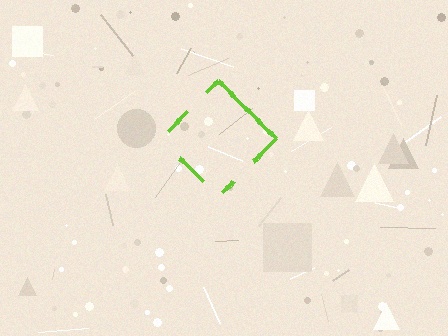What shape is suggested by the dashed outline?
The dashed outline suggests a diamond.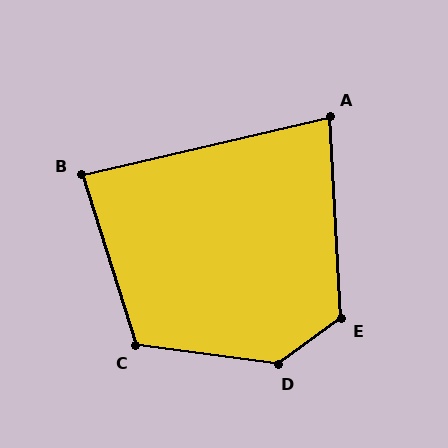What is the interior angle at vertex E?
Approximately 123 degrees (obtuse).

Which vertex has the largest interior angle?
D, at approximately 136 degrees.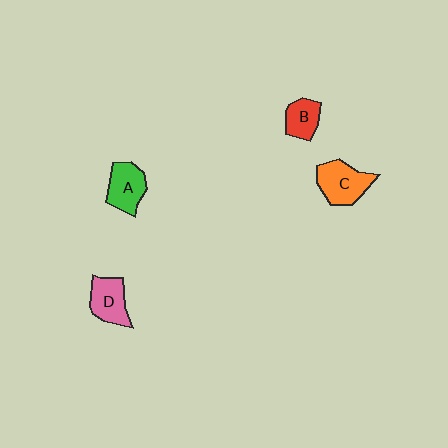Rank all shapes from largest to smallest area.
From largest to smallest: C (orange), A (green), D (pink), B (red).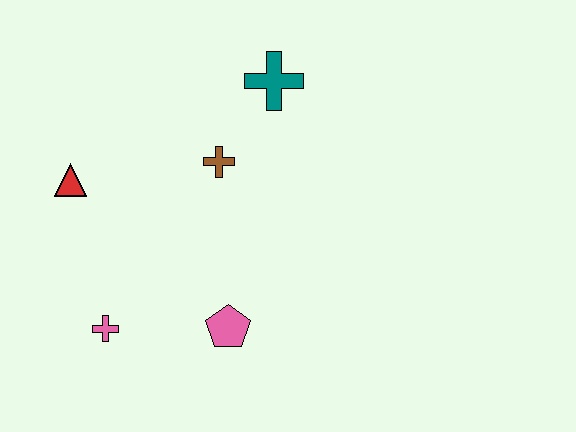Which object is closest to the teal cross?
The brown cross is closest to the teal cross.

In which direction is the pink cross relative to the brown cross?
The pink cross is below the brown cross.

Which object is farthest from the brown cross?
The pink cross is farthest from the brown cross.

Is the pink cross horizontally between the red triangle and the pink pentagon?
Yes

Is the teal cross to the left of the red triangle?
No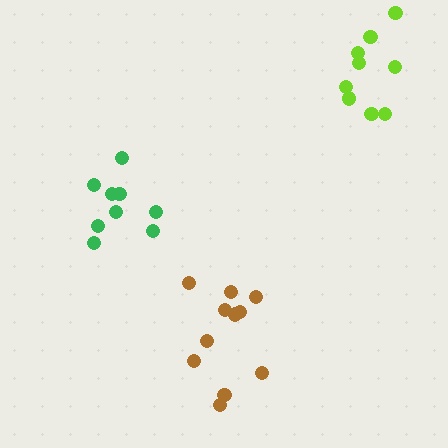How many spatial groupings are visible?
There are 3 spatial groupings.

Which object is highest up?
The lime cluster is topmost.